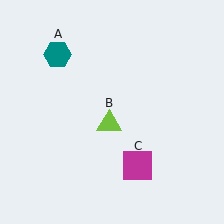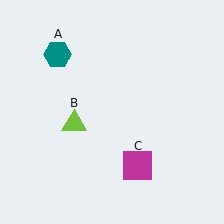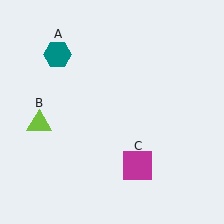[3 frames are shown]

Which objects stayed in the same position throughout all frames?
Teal hexagon (object A) and magenta square (object C) remained stationary.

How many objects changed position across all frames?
1 object changed position: lime triangle (object B).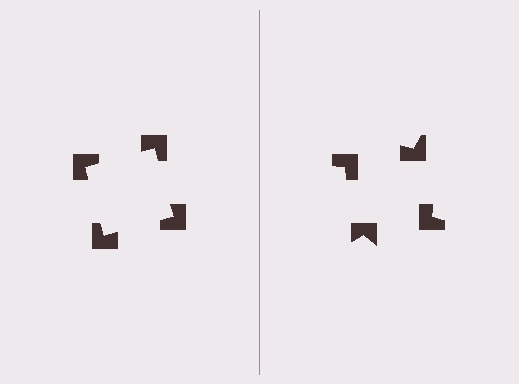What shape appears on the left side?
An illusory square.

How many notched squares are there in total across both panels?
8 — 4 on each side.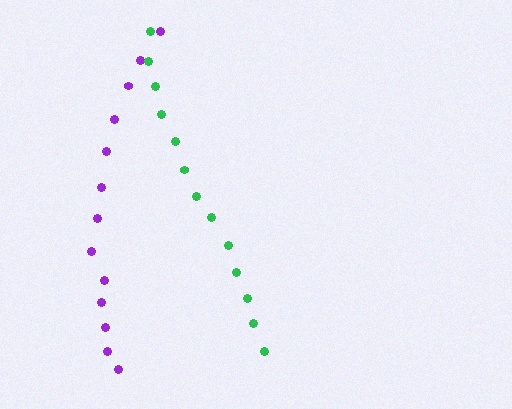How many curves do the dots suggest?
There are 2 distinct paths.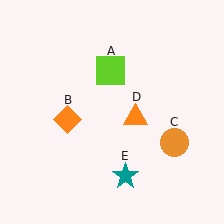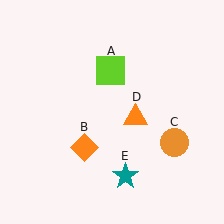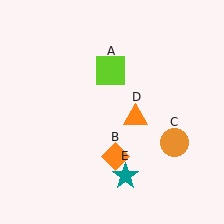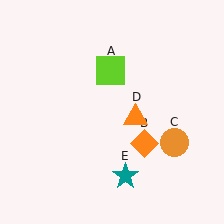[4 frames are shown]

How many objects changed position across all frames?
1 object changed position: orange diamond (object B).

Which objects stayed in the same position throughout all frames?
Lime square (object A) and orange circle (object C) and orange triangle (object D) and teal star (object E) remained stationary.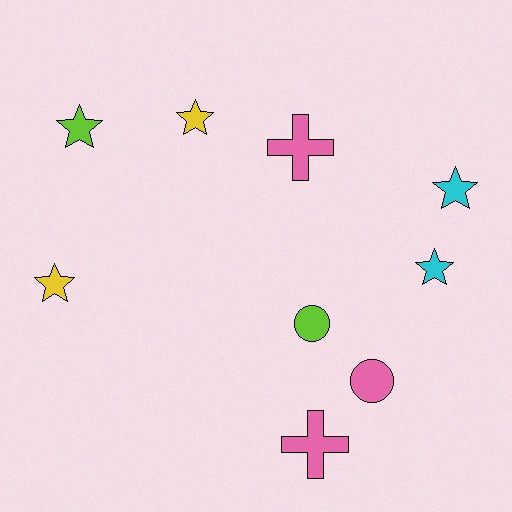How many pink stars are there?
There are no pink stars.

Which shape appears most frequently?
Star, with 5 objects.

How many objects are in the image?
There are 9 objects.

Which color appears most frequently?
Pink, with 3 objects.